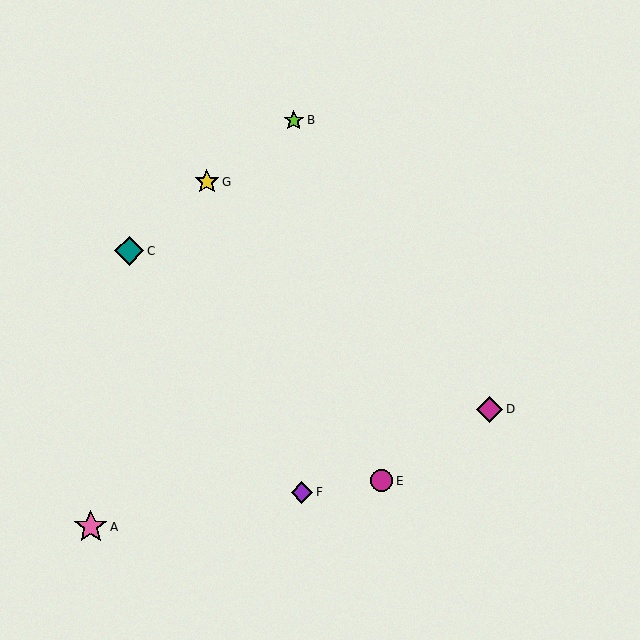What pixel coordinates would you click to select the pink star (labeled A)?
Click at (91, 527) to select the pink star A.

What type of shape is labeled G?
Shape G is a yellow star.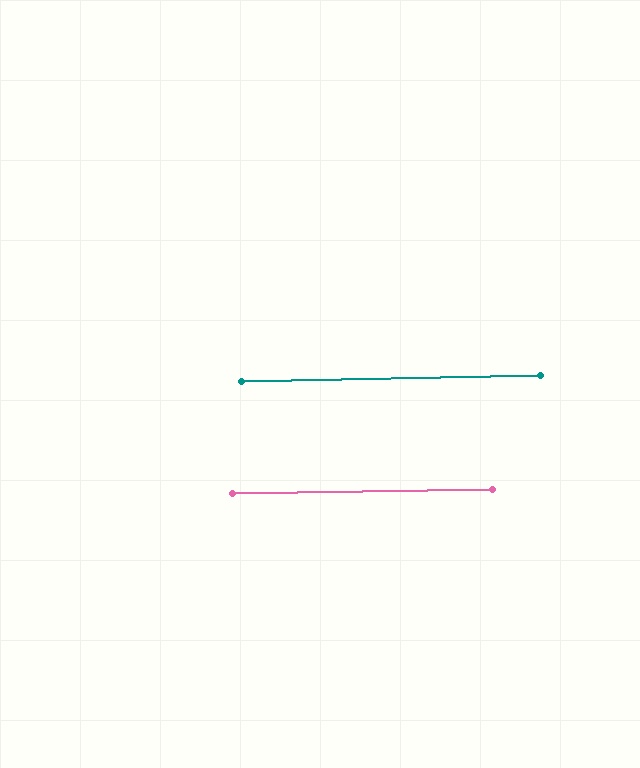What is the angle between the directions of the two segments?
Approximately 0 degrees.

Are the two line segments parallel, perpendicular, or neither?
Parallel — their directions differ by only 0.2°.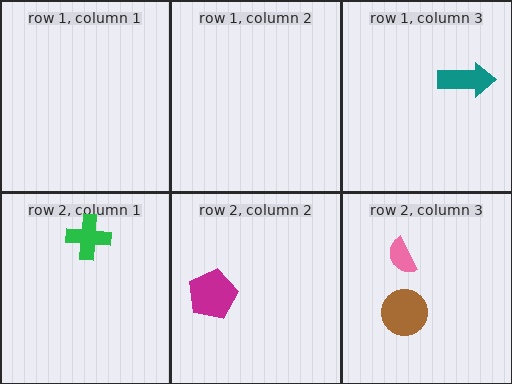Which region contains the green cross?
The row 2, column 1 region.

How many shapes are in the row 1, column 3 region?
1.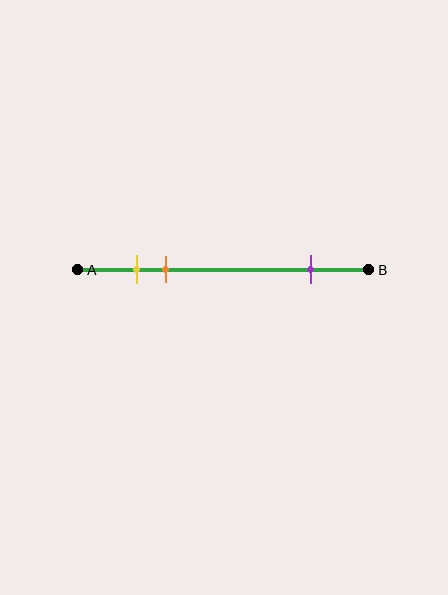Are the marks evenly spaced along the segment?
No, the marks are not evenly spaced.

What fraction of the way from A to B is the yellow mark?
The yellow mark is approximately 20% (0.2) of the way from A to B.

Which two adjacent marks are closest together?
The yellow and orange marks are the closest adjacent pair.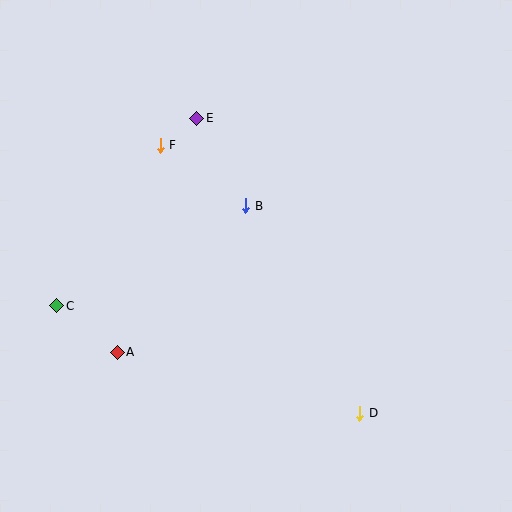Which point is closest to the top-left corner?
Point F is closest to the top-left corner.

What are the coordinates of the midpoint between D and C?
The midpoint between D and C is at (208, 360).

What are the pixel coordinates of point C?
Point C is at (57, 306).